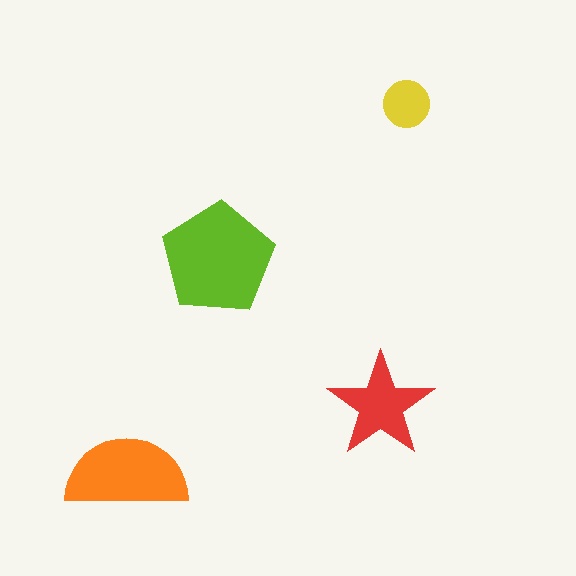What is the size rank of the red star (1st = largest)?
3rd.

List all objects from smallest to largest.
The yellow circle, the red star, the orange semicircle, the lime pentagon.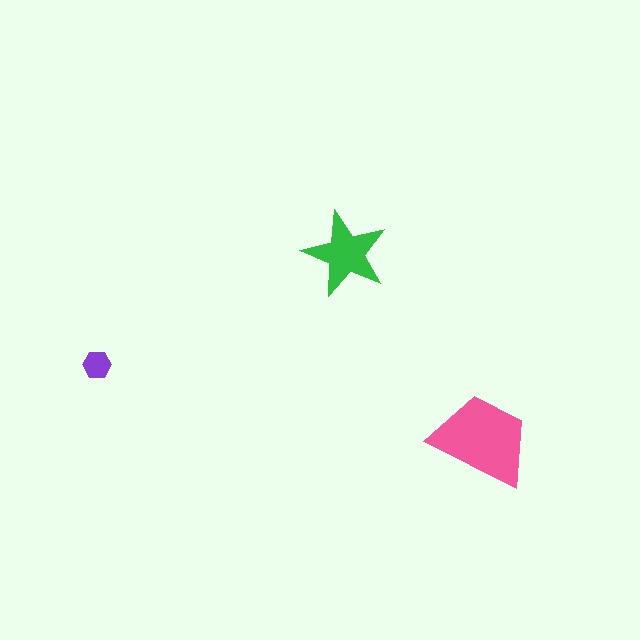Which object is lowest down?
The pink trapezoid is bottommost.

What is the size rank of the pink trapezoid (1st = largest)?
1st.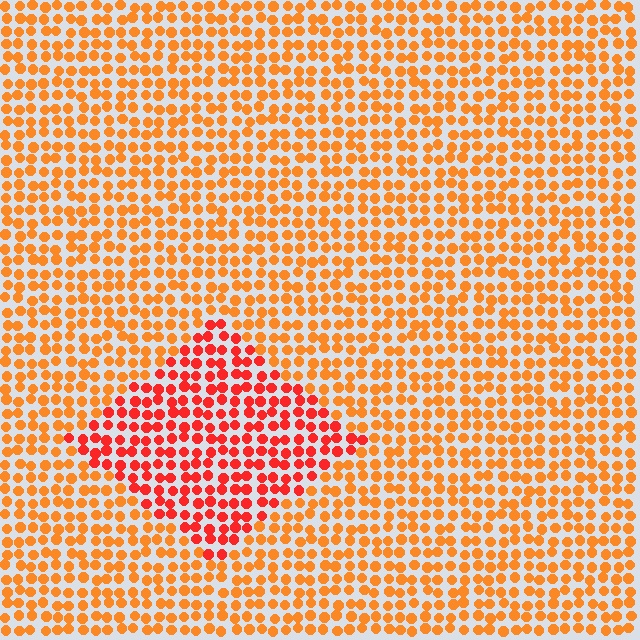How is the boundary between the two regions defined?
The boundary is defined purely by a slight shift in hue (about 28 degrees). Spacing, size, and orientation are identical on both sides.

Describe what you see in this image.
The image is filled with small orange elements in a uniform arrangement. A diamond-shaped region is visible where the elements are tinted to a slightly different hue, forming a subtle color boundary.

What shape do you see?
I see a diamond.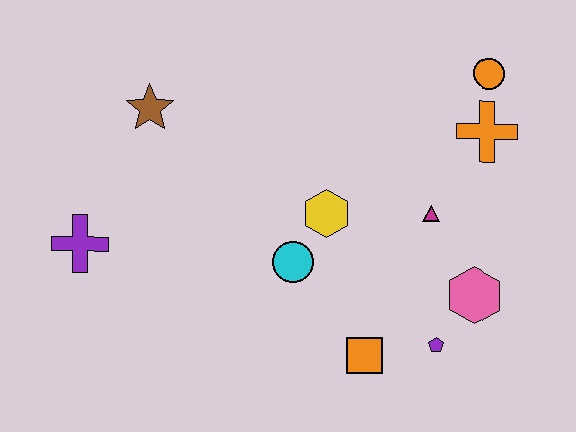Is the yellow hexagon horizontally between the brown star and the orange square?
Yes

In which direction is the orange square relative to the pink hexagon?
The orange square is to the left of the pink hexagon.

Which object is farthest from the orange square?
The brown star is farthest from the orange square.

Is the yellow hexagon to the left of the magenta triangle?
Yes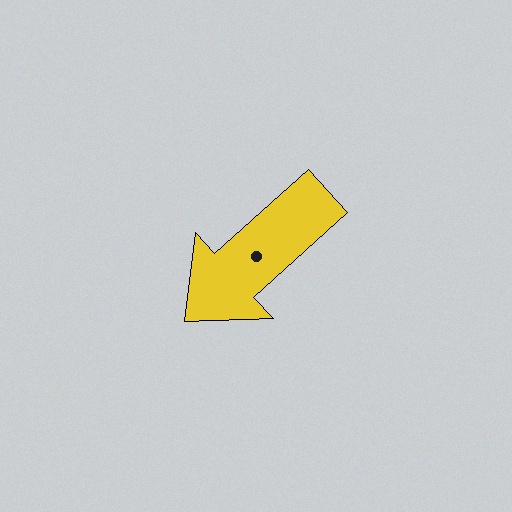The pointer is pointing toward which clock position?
Roughly 8 o'clock.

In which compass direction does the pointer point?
Southwest.